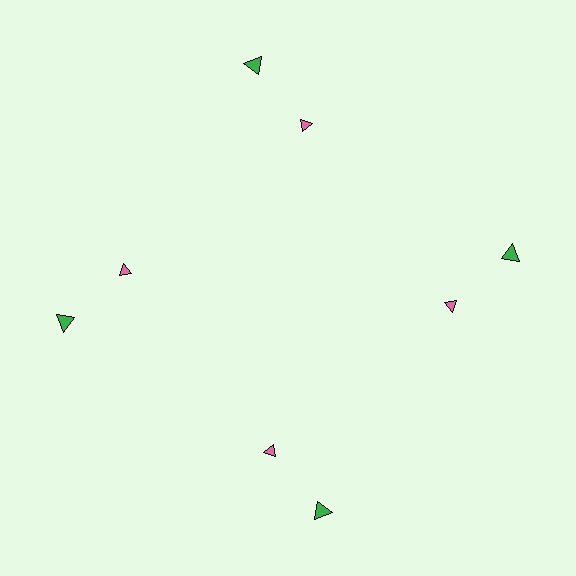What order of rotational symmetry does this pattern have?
This pattern has 4-fold rotational symmetry.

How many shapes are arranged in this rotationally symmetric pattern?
There are 8 shapes, arranged in 4 groups of 2.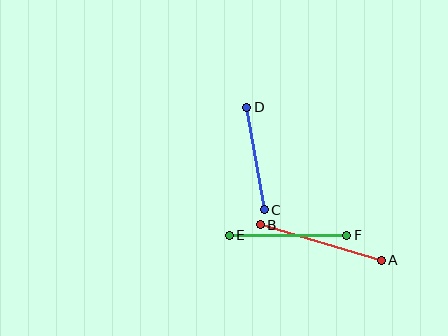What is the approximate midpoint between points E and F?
The midpoint is at approximately (288, 235) pixels.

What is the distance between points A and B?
The distance is approximately 126 pixels.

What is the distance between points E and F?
The distance is approximately 117 pixels.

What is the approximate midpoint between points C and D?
The midpoint is at approximately (255, 159) pixels.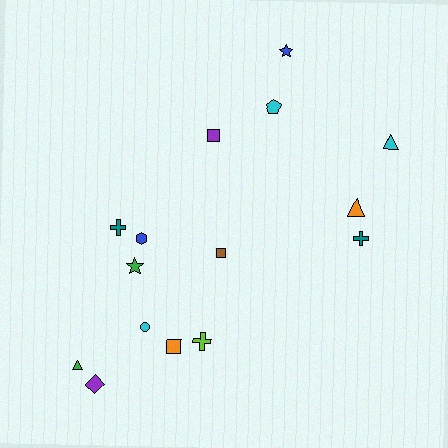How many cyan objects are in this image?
There are 3 cyan objects.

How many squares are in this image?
There are 3 squares.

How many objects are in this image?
There are 15 objects.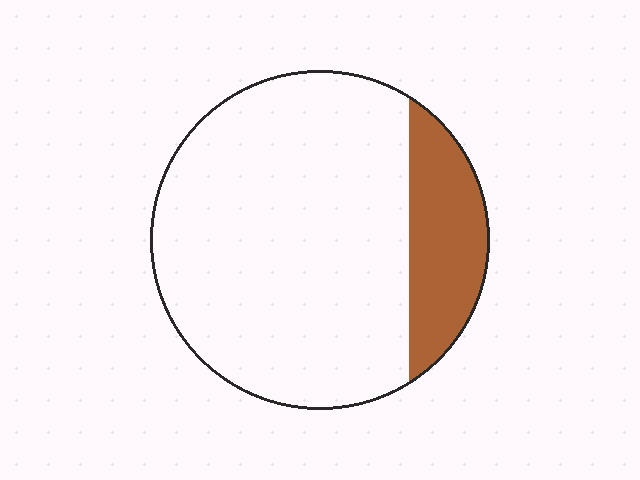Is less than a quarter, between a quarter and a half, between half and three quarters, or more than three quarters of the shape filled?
Less than a quarter.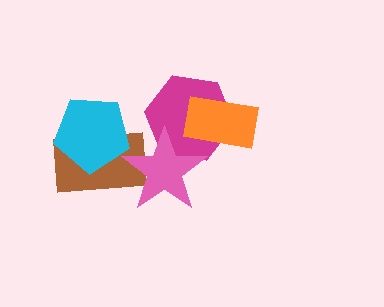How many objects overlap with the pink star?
2 objects overlap with the pink star.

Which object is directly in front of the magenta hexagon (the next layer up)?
The orange rectangle is directly in front of the magenta hexagon.